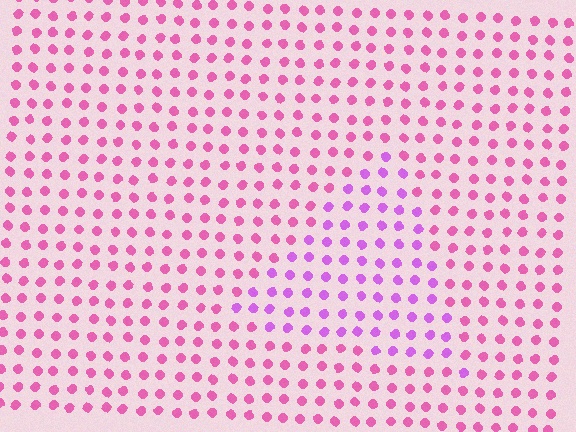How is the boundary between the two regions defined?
The boundary is defined purely by a slight shift in hue (about 33 degrees). Spacing, size, and orientation are identical on both sides.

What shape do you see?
I see a triangle.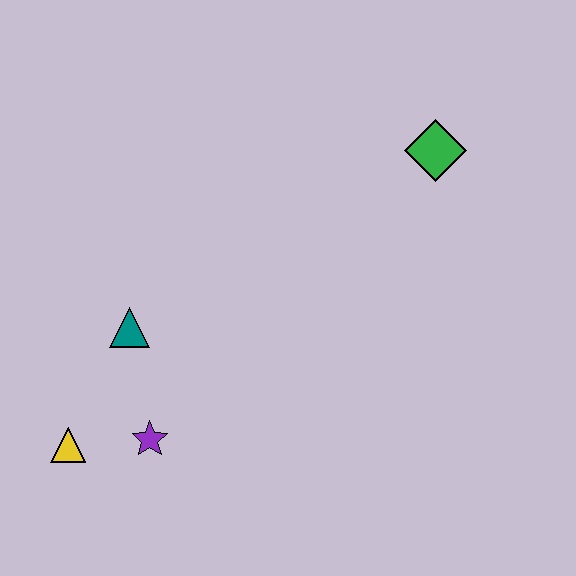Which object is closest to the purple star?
The yellow triangle is closest to the purple star.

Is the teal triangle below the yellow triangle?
No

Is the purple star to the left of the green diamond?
Yes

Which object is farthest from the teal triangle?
The green diamond is farthest from the teal triangle.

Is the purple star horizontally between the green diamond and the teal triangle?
Yes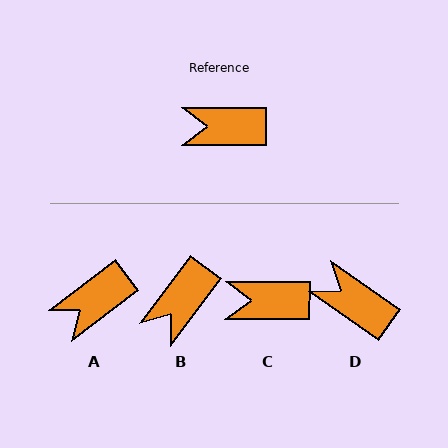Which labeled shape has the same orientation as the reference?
C.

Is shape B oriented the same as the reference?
No, it is off by about 53 degrees.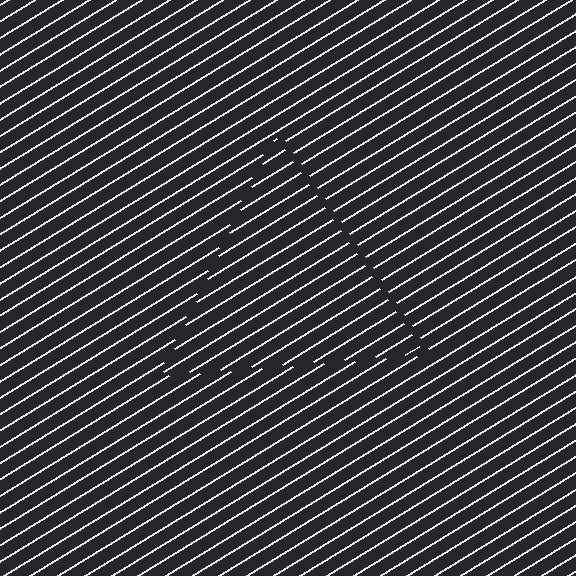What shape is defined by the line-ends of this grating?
An illusory triangle. The interior of the shape contains the same grating, shifted by half a period — the contour is defined by the phase discontinuity where line-ends from the inner and outer gratings abut.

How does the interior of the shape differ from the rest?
The interior of the shape contains the same grating, shifted by half a period — the contour is defined by the phase discontinuity where line-ends from the inner and outer gratings abut.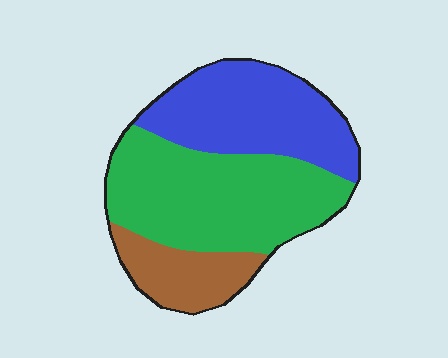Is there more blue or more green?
Green.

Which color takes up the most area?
Green, at roughly 45%.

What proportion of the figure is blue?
Blue takes up about three eighths (3/8) of the figure.